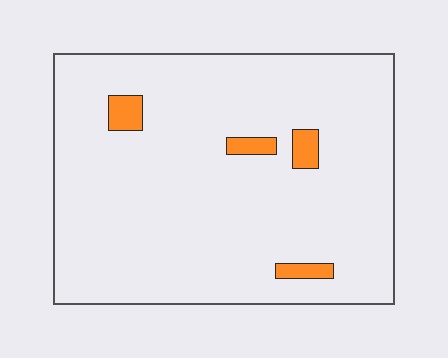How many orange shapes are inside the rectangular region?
4.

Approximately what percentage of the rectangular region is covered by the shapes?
Approximately 5%.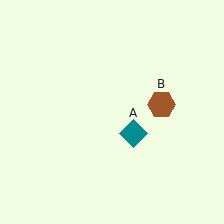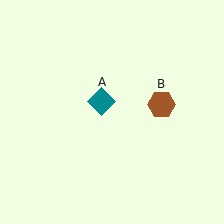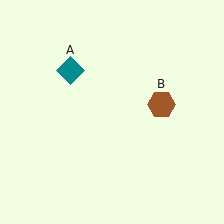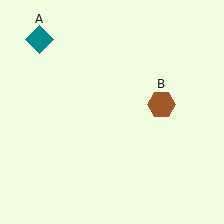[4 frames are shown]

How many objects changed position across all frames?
1 object changed position: teal diamond (object A).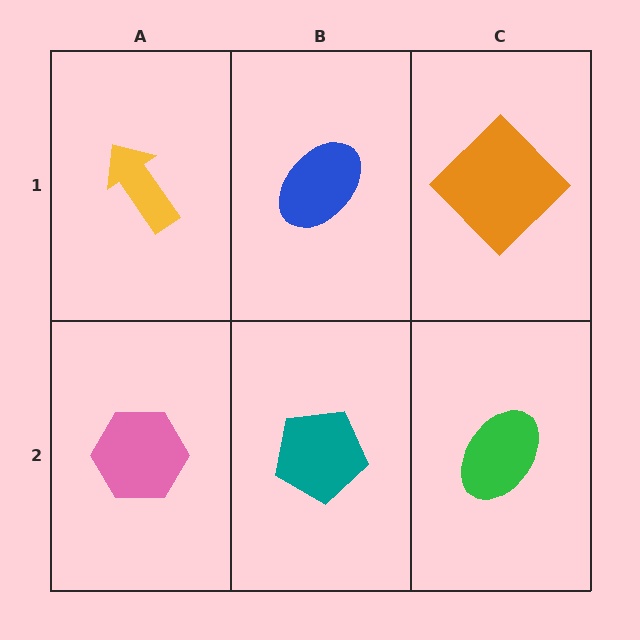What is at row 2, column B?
A teal pentagon.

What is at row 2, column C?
A green ellipse.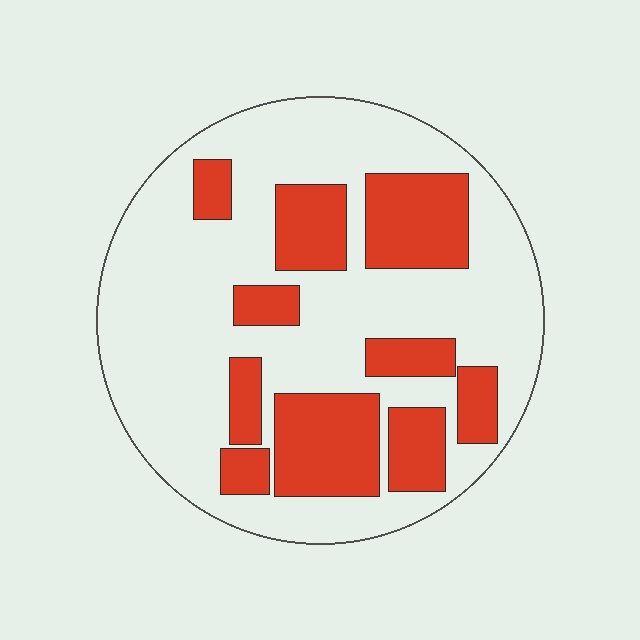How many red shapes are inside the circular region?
10.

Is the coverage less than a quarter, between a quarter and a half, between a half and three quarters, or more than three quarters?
Between a quarter and a half.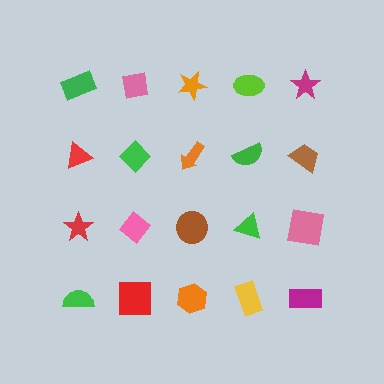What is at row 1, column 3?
An orange star.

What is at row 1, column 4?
A lime ellipse.